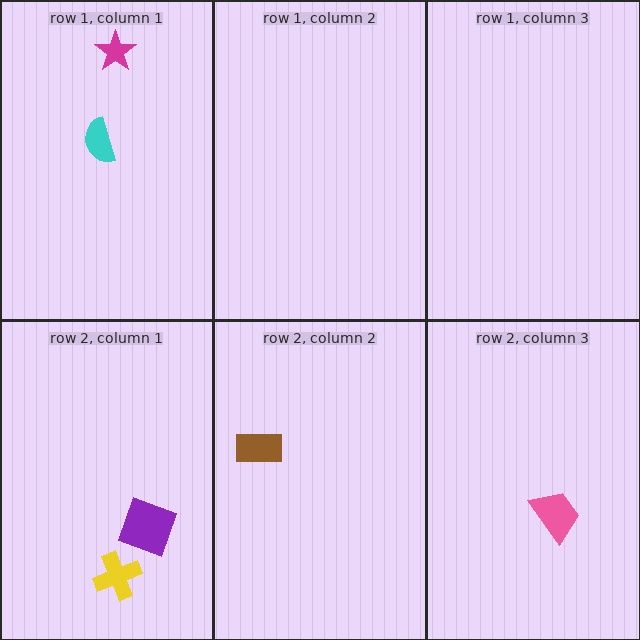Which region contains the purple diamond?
The row 2, column 1 region.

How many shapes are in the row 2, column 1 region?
2.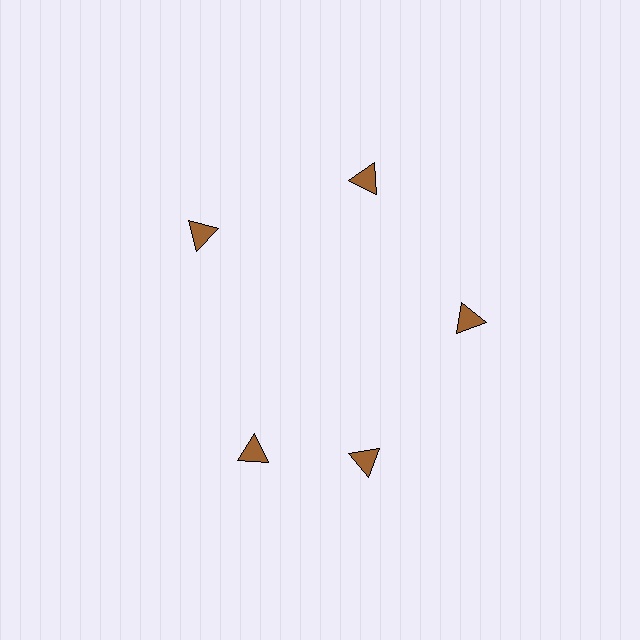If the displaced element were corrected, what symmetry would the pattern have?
It would have 5-fold rotational symmetry — the pattern would map onto itself every 72 degrees.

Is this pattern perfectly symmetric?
No. The 5 brown triangles are arranged in a ring, but one element near the 8 o'clock position is rotated out of alignment along the ring, breaking the 5-fold rotational symmetry.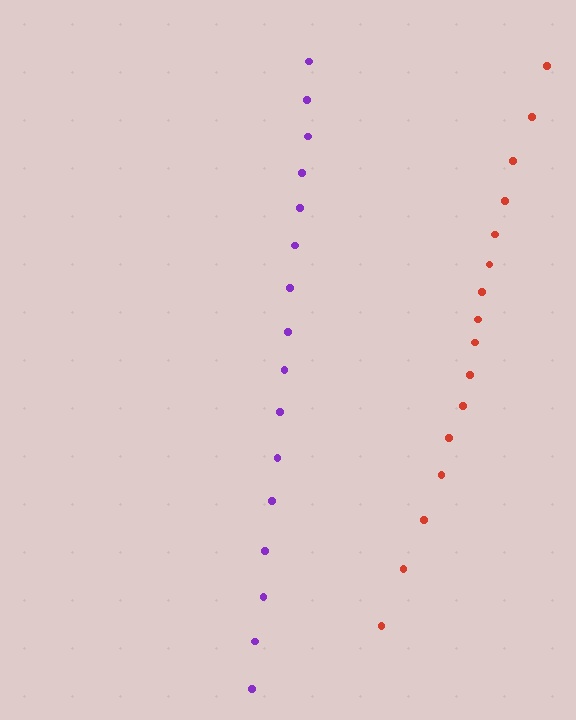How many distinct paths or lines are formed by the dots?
There are 2 distinct paths.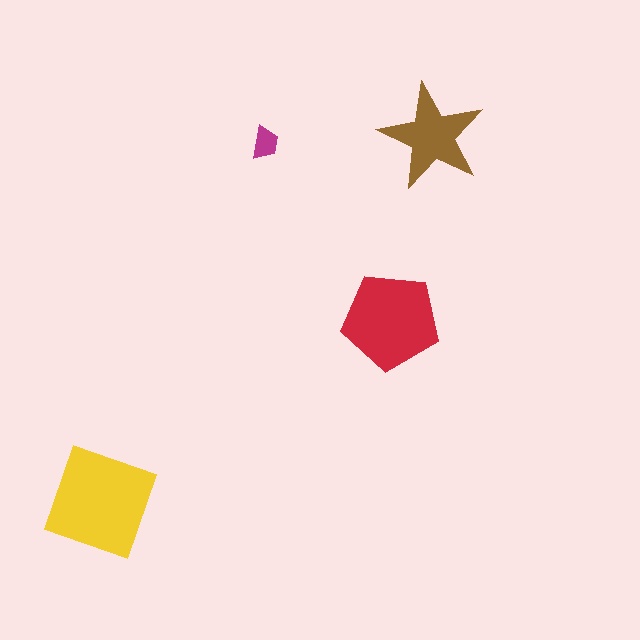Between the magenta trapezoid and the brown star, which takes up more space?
The brown star.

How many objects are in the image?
There are 4 objects in the image.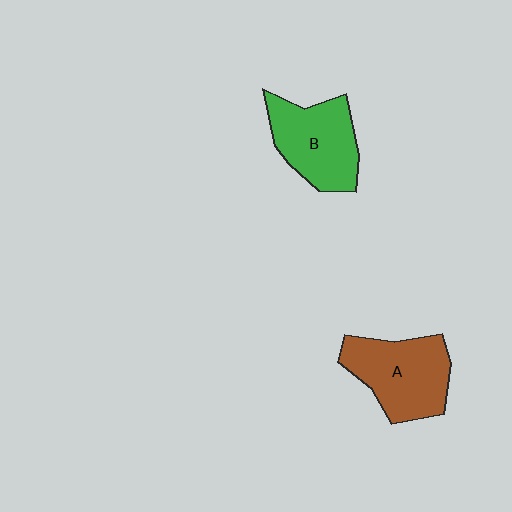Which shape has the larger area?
Shape A (brown).